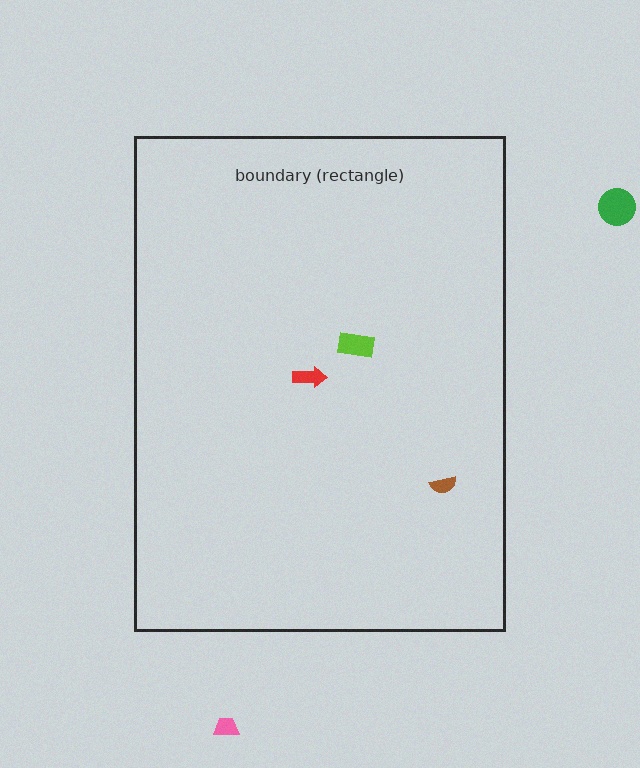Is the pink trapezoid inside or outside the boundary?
Outside.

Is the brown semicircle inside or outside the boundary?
Inside.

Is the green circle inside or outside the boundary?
Outside.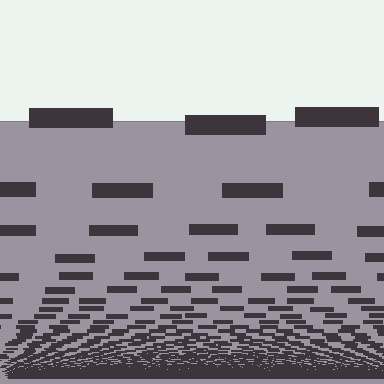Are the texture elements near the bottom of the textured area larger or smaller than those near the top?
Smaller. The gradient is inverted — elements near the bottom are smaller and denser.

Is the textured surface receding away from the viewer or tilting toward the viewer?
The surface appears to tilt toward the viewer. Texture elements get larger and sparser toward the top.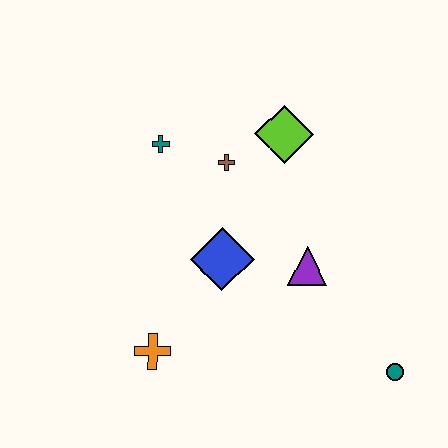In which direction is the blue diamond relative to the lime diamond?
The blue diamond is below the lime diamond.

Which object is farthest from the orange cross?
The lime diamond is farthest from the orange cross.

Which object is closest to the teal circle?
The purple triangle is closest to the teal circle.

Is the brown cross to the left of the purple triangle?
Yes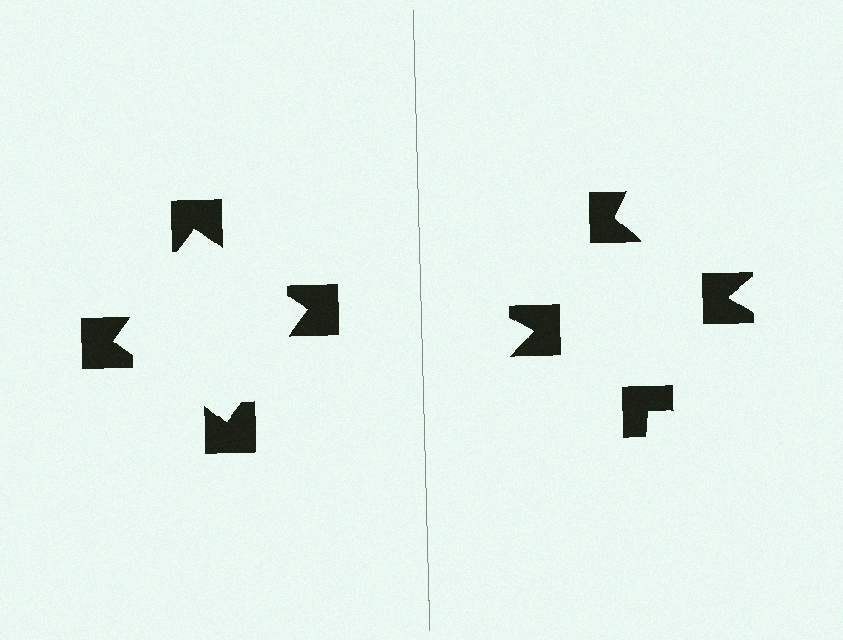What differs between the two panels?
The notched squares are positioned identically on both sides; only the wedge orientations differ. On the left they align to a square; on the right they are misaligned.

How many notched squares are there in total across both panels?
8 — 4 on each side.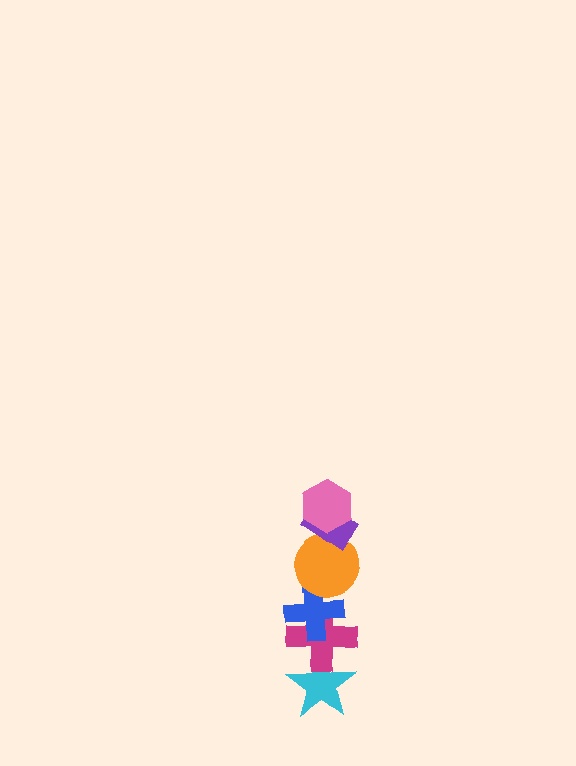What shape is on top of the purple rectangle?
The pink hexagon is on top of the purple rectangle.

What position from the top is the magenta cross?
The magenta cross is 5th from the top.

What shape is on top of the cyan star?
The magenta cross is on top of the cyan star.